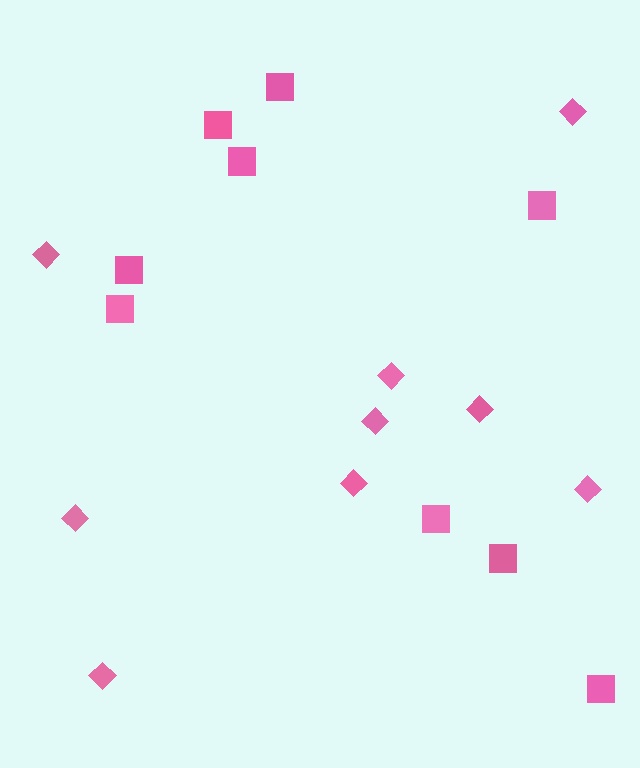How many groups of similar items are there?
There are 2 groups: one group of diamonds (9) and one group of squares (9).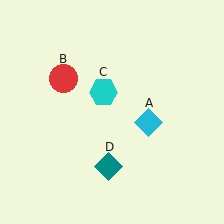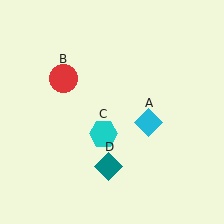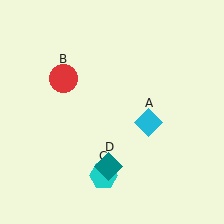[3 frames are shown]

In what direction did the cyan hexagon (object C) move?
The cyan hexagon (object C) moved down.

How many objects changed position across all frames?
1 object changed position: cyan hexagon (object C).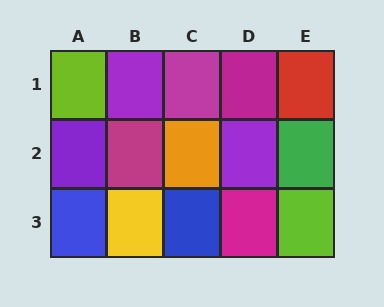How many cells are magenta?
4 cells are magenta.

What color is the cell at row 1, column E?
Red.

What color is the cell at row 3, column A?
Blue.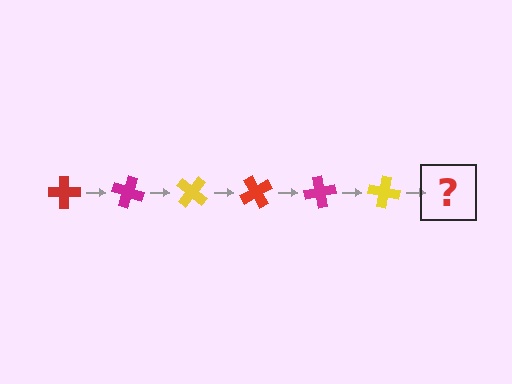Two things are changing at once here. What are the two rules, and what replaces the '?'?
The two rules are that it rotates 20 degrees each step and the color cycles through red, magenta, and yellow. The '?' should be a red cross, rotated 120 degrees from the start.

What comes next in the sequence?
The next element should be a red cross, rotated 120 degrees from the start.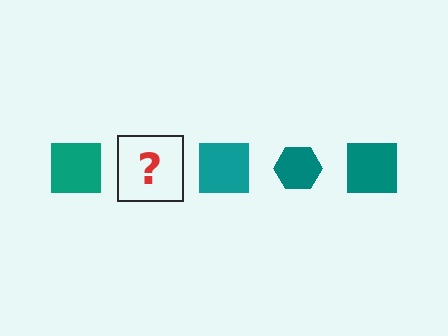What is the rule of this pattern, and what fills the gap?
The rule is that the pattern cycles through square, hexagon shapes in teal. The gap should be filled with a teal hexagon.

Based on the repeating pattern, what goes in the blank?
The blank should be a teal hexagon.